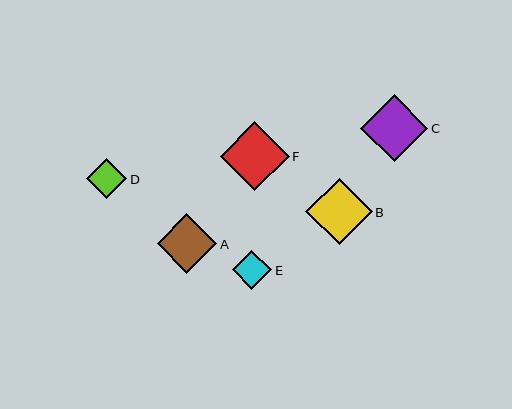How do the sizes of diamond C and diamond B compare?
Diamond C and diamond B are approximately the same size.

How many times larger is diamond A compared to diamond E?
Diamond A is approximately 1.5 times the size of diamond E.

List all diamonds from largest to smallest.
From largest to smallest: F, C, B, A, D, E.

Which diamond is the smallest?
Diamond E is the smallest with a size of approximately 39 pixels.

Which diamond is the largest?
Diamond F is the largest with a size of approximately 69 pixels.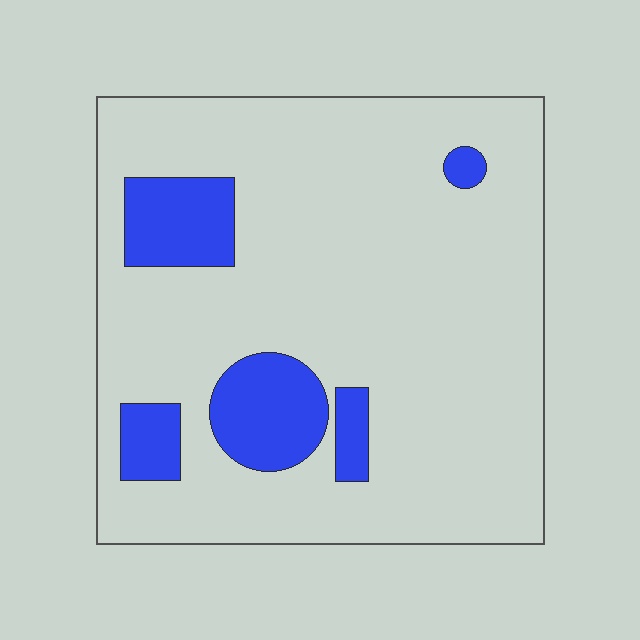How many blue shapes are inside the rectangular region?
5.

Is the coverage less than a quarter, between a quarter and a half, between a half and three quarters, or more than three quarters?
Less than a quarter.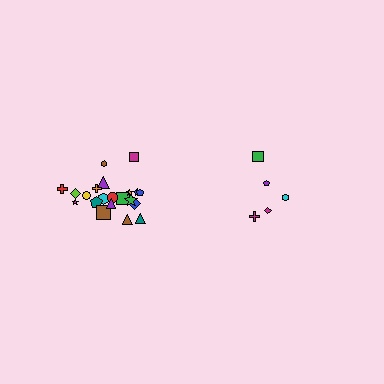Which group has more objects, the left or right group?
The left group.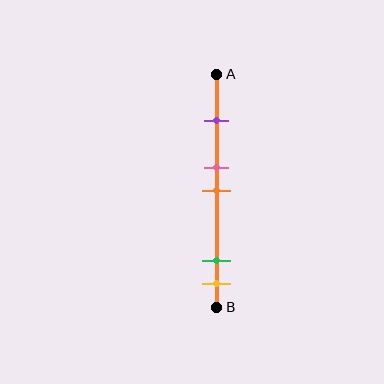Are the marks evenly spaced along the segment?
No, the marks are not evenly spaced.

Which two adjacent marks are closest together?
The pink and orange marks are the closest adjacent pair.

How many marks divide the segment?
There are 5 marks dividing the segment.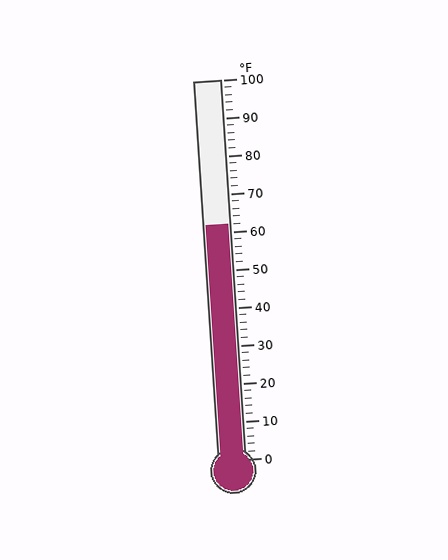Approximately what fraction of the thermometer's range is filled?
The thermometer is filled to approximately 60% of its range.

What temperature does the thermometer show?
The thermometer shows approximately 62°F.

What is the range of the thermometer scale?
The thermometer scale ranges from 0°F to 100°F.